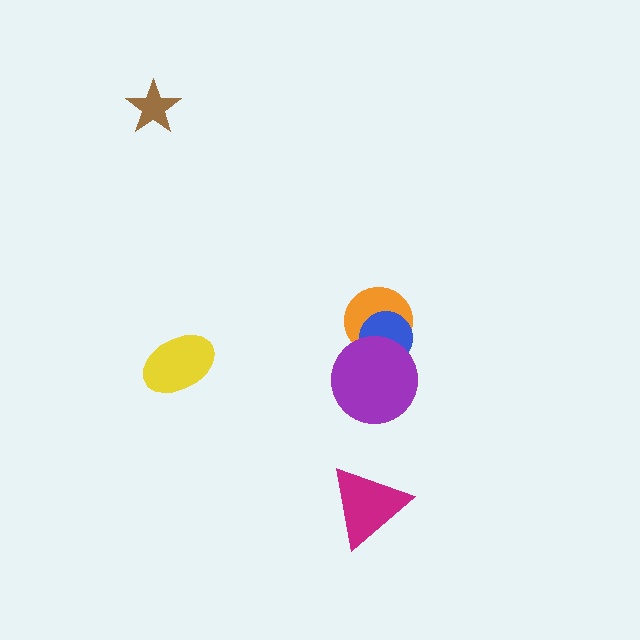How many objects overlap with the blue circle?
2 objects overlap with the blue circle.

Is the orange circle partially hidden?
Yes, it is partially covered by another shape.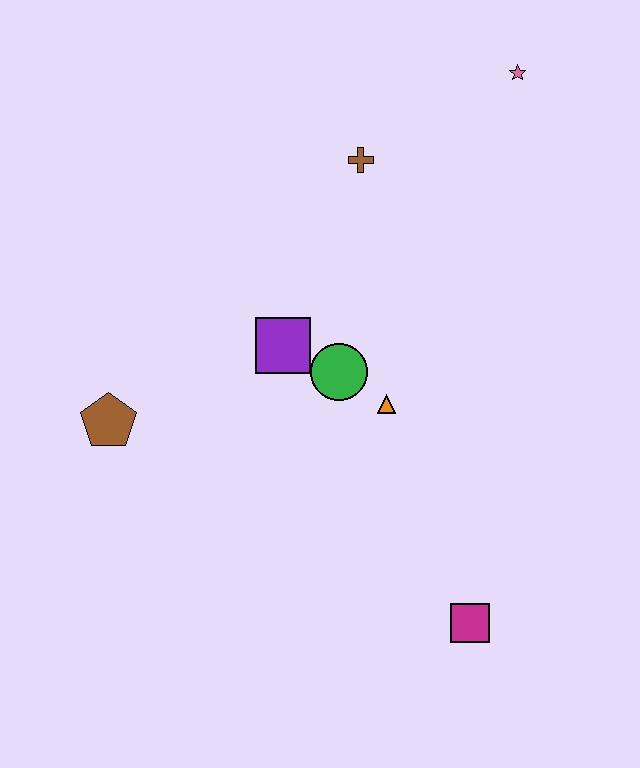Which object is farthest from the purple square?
The pink star is farthest from the purple square.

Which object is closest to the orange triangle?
The green circle is closest to the orange triangle.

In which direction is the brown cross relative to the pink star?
The brown cross is to the left of the pink star.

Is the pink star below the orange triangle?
No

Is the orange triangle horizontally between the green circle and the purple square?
No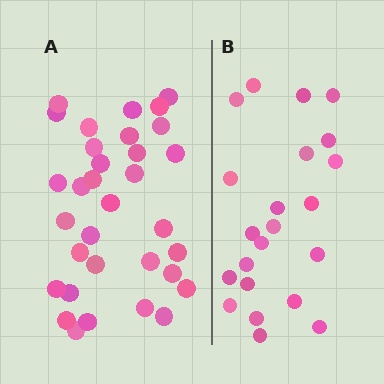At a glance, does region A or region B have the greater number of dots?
Region A (the left region) has more dots.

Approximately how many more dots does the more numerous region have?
Region A has roughly 12 or so more dots than region B.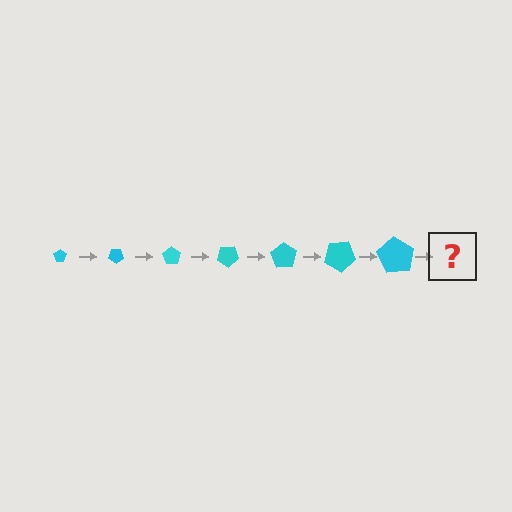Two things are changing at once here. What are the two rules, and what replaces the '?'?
The two rules are that the pentagon grows larger each step and it rotates 35 degrees each step. The '?' should be a pentagon, larger than the previous one and rotated 245 degrees from the start.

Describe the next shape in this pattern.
It should be a pentagon, larger than the previous one and rotated 245 degrees from the start.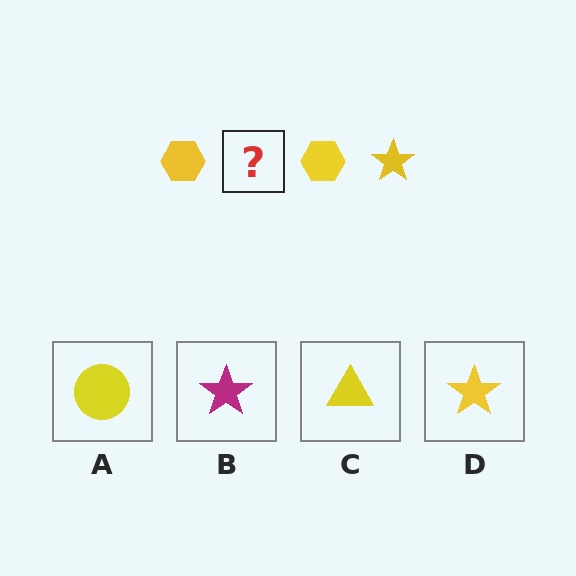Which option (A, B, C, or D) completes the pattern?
D.